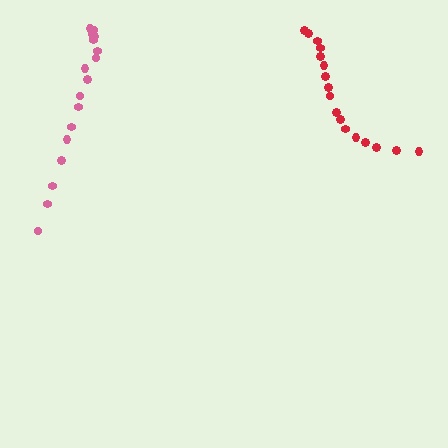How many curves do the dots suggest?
There are 2 distinct paths.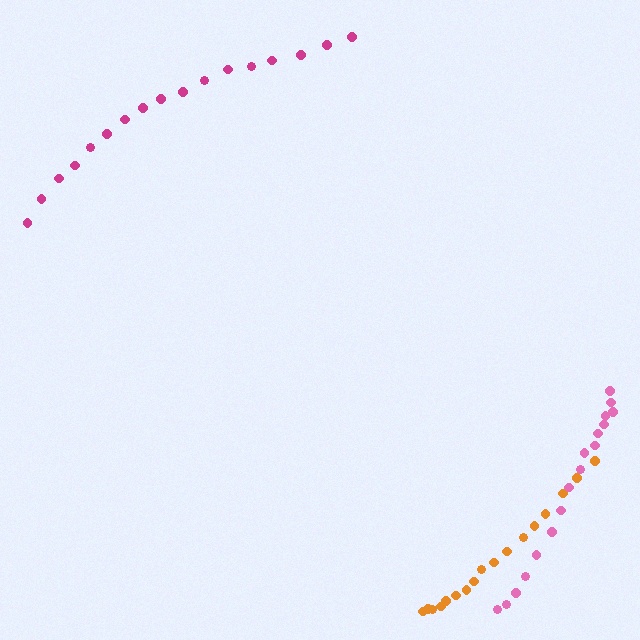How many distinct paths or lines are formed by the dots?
There are 3 distinct paths.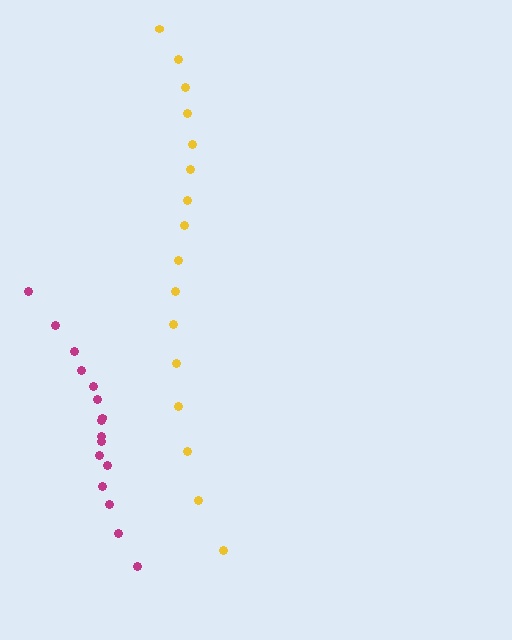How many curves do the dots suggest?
There are 2 distinct paths.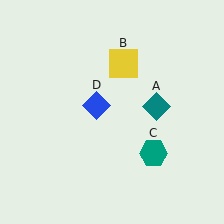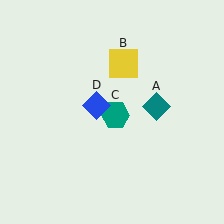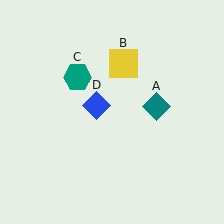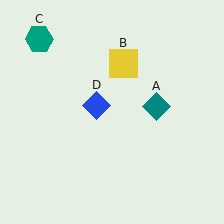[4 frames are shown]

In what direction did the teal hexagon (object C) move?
The teal hexagon (object C) moved up and to the left.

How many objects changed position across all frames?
1 object changed position: teal hexagon (object C).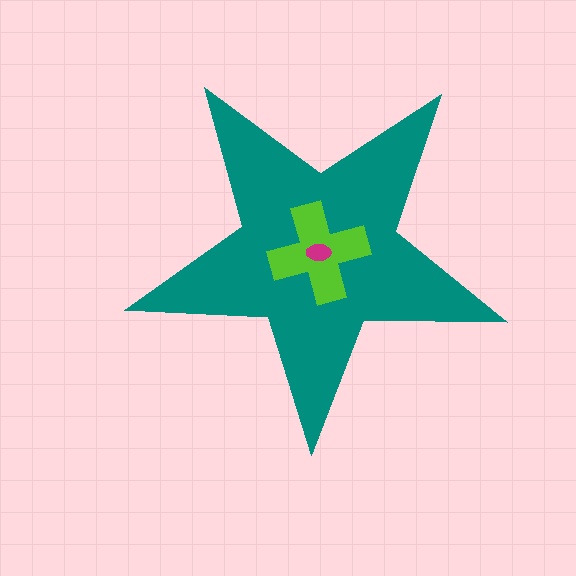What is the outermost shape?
The teal star.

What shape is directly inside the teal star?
The lime cross.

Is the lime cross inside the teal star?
Yes.